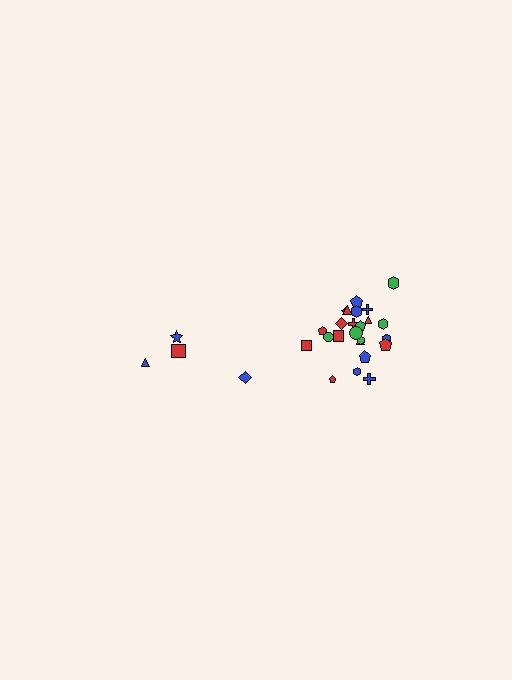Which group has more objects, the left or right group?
The right group.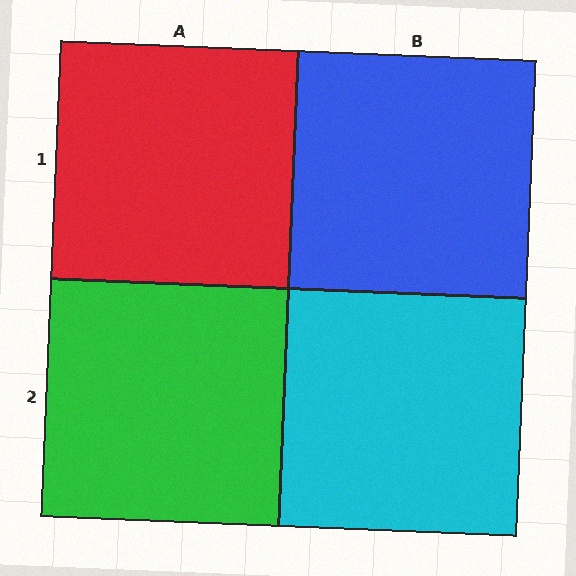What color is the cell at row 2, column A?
Green.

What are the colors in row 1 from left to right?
Red, blue.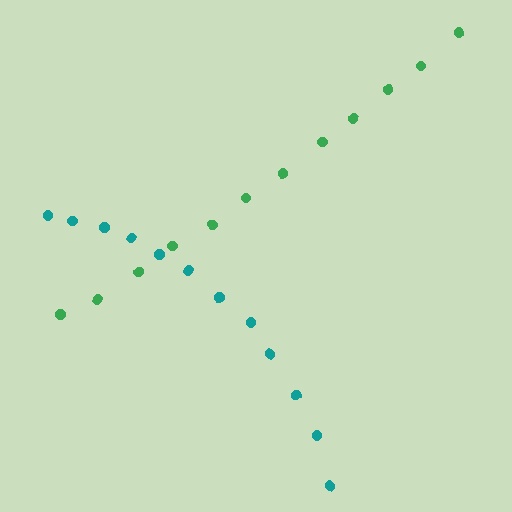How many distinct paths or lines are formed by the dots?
There are 2 distinct paths.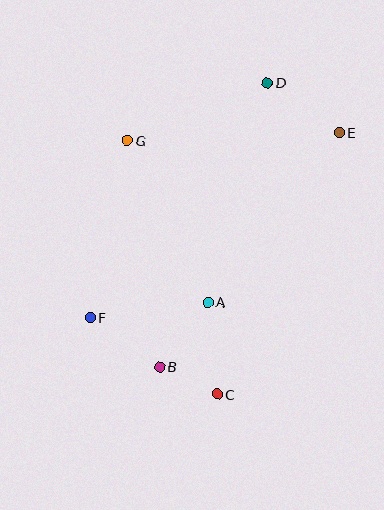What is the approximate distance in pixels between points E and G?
The distance between E and G is approximately 213 pixels.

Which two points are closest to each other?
Points B and C are closest to each other.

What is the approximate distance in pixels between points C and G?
The distance between C and G is approximately 270 pixels.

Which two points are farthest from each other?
Points C and D are farthest from each other.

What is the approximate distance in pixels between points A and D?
The distance between A and D is approximately 227 pixels.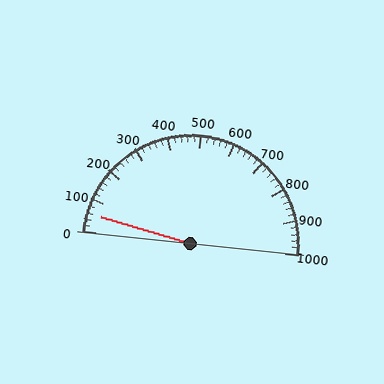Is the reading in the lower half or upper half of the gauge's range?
The reading is in the lower half of the range (0 to 1000).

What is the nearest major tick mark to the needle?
The nearest major tick mark is 100.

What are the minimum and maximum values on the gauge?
The gauge ranges from 0 to 1000.